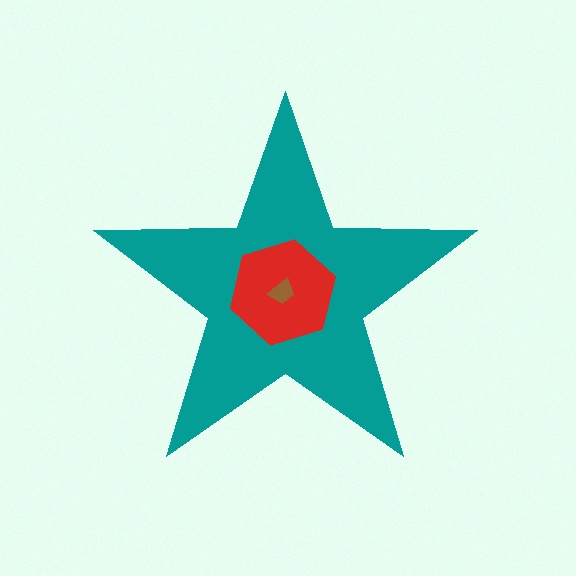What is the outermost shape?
The teal star.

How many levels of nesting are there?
3.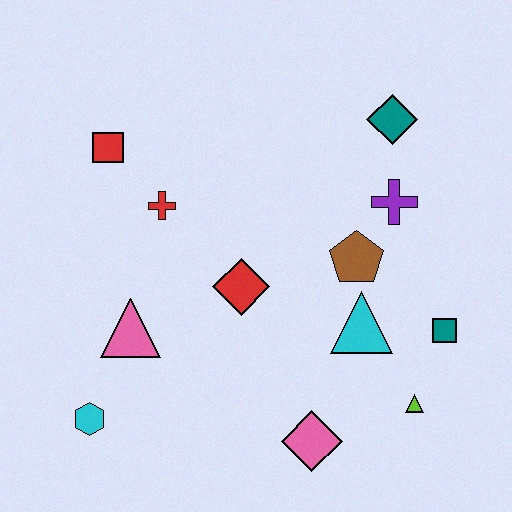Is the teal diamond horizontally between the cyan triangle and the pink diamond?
No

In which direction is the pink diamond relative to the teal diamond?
The pink diamond is below the teal diamond.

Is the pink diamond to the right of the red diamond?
Yes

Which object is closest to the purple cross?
The brown pentagon is closest to the purple cross.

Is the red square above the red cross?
Yes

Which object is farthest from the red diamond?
The teal diamond is farthest from the red diamond.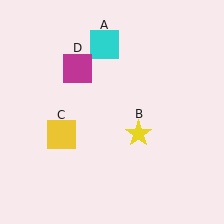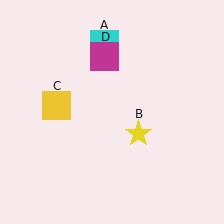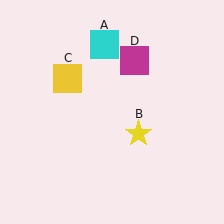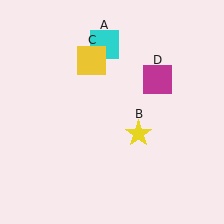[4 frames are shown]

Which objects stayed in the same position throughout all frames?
Cyan square (object A) and yellow star (object B) remained stationary.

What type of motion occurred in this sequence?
The yellow square (object C), magenta square (object D) rotated clockwise around the center of the scene.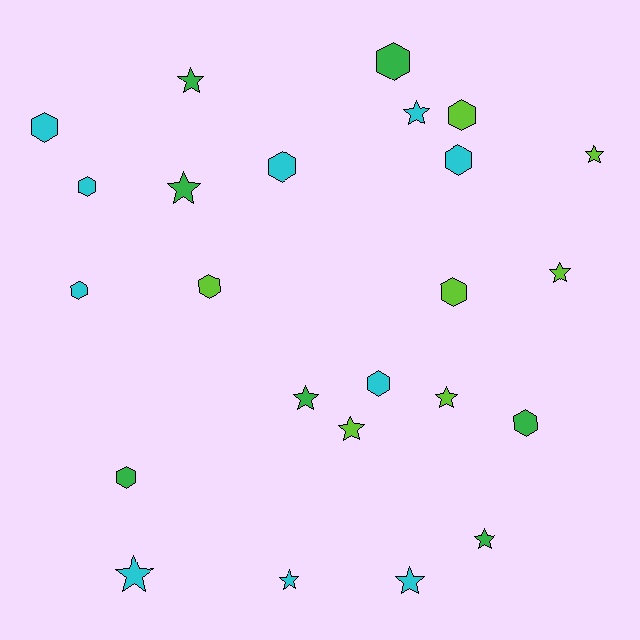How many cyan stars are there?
There are 4 cyan stars.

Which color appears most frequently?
Cyan, with 10 objects.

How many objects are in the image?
There are 24 objects.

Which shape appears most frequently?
Hexagon, with 12 objects.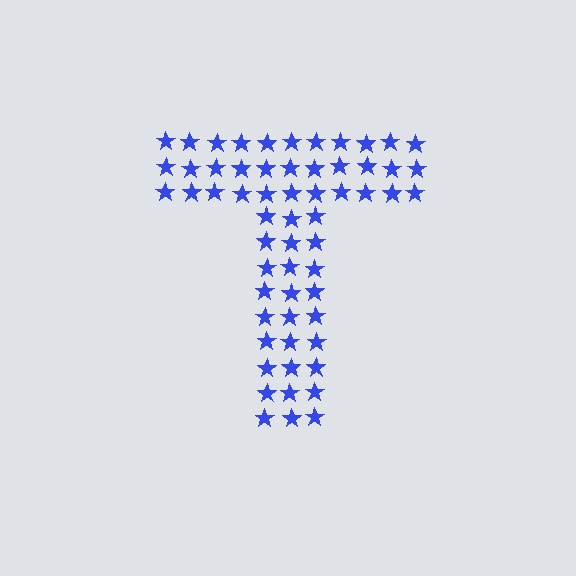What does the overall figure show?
The overall figure shows the letter T.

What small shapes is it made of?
It is made of small stars.